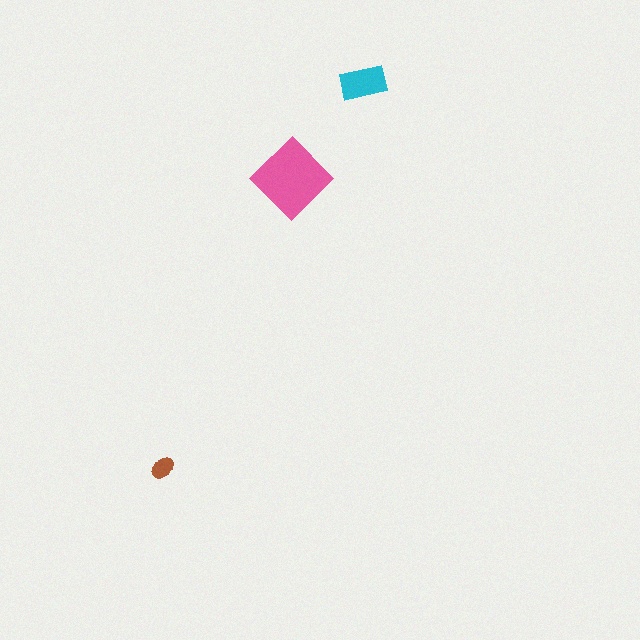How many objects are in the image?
There are 3 objects in the image.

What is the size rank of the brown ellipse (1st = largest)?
3rd.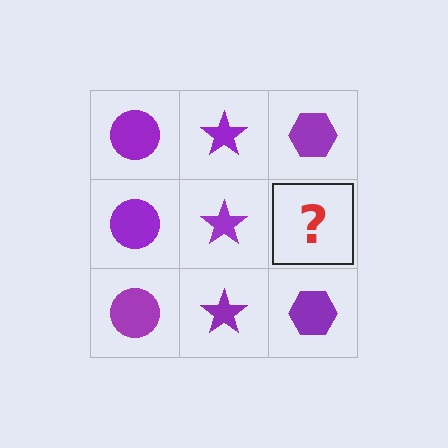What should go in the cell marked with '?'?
The missing cell should contain a purple hexagon.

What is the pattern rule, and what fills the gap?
The rule is that each column has a consistent shape. The gap should be filled with a purple hexagon.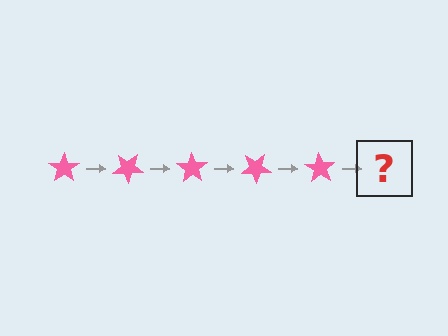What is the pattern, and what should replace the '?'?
The pattern is that the star rotates 35 degrees each step. The '?' should be a pink star rotated 175 degrees.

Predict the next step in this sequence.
The next step is a pink star rotated 175 degrees.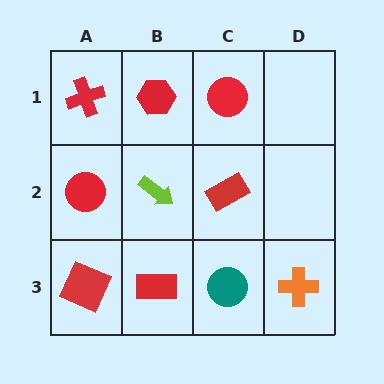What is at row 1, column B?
A red hexagon.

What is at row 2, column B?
A lime arrow.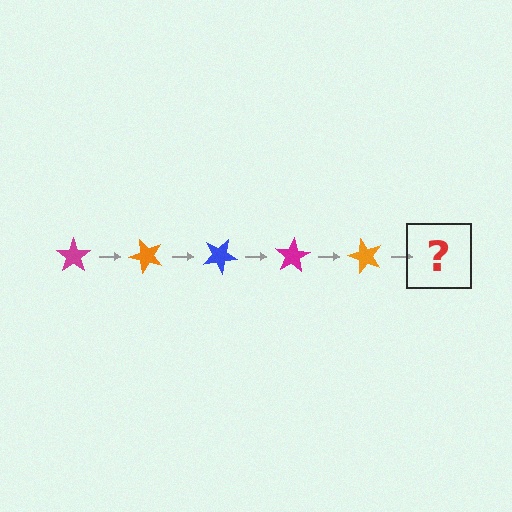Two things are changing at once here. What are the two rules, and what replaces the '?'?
The two rules are that it rotates 50 degrees each step and the color cycles through magenta, orange, and blue. The '?' should be a blue star, rotated 250 degrees from the start.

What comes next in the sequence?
The next element should be a blue star, rotated 250 degrees from the start.